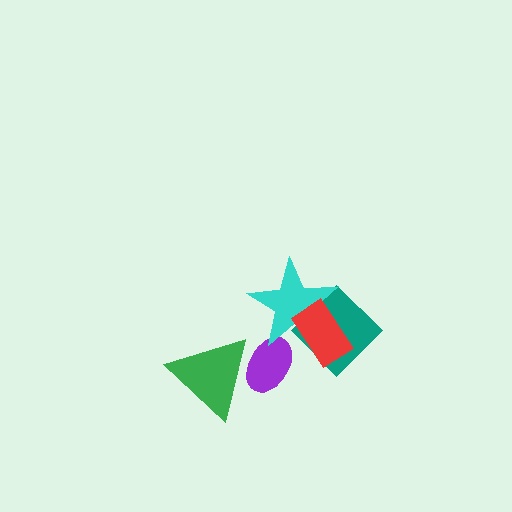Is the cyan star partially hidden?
Yes, it is partially covered by another shape.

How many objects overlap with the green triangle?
1 object overlaps with the green triangle.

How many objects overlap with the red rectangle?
2 objects overlap with the red rectangle.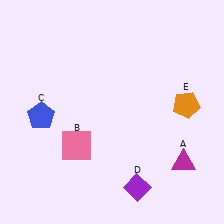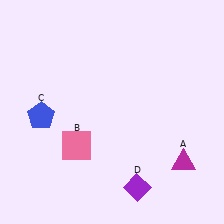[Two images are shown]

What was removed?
The orange pentagon (E) was removed in Image 2.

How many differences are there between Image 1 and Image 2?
There is 1 difference between the two images.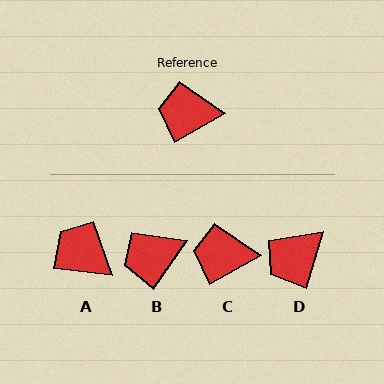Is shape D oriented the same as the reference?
No, it is off by about 43 degrees.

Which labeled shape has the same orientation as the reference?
C.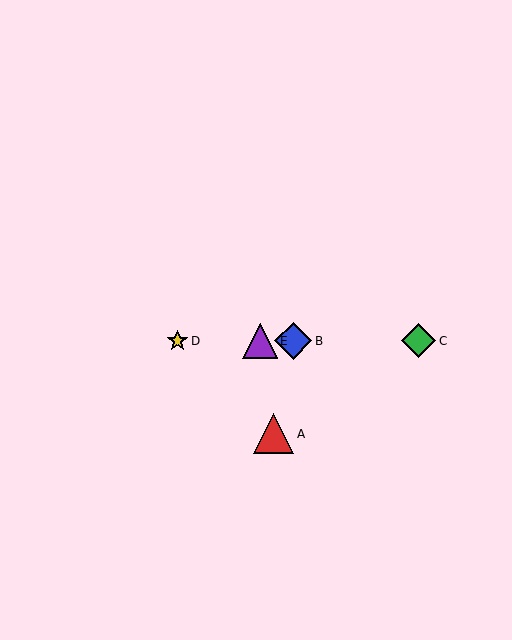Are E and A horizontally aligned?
No, E is at y≈341 and A is at y≈434.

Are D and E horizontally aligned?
Yes, both are at y≈341.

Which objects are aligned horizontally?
Objects B, C, D, E are aligned horizontally.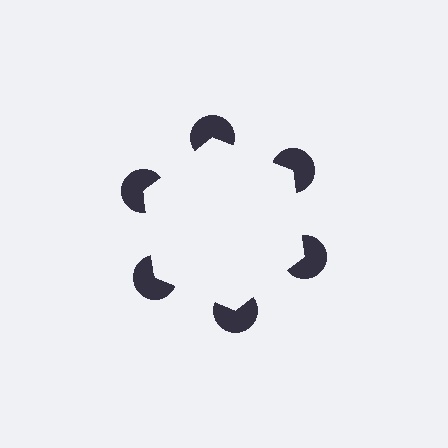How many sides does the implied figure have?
6 sides.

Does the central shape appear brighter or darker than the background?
It typically appears slightly brighter than the background, even though no actual brightness change is drawn.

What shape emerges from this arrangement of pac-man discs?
An illusory hexagon — its edges are inferred from the aligned wedge cuts in the pac-man discs, not physically drawn.